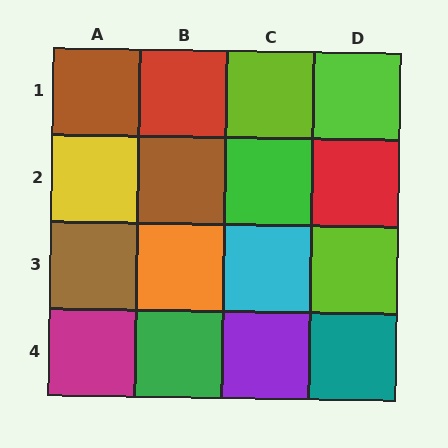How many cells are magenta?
1 cell is magenta.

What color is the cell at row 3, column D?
Lime.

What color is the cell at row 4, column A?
Magenta.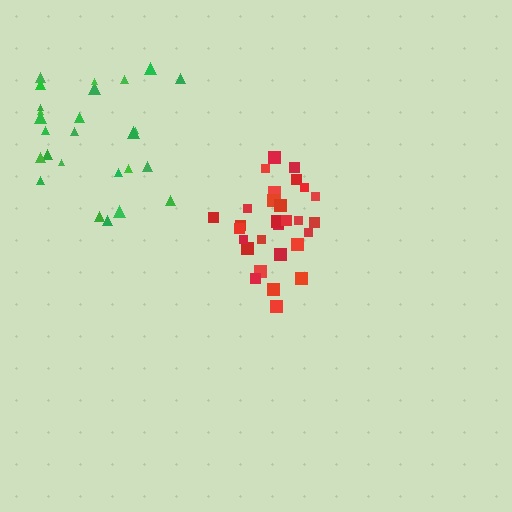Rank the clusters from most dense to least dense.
red, green.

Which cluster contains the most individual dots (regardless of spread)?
Red (29).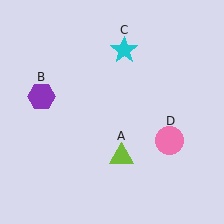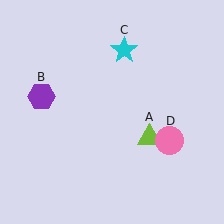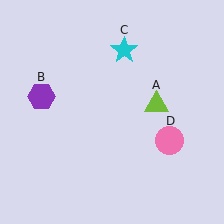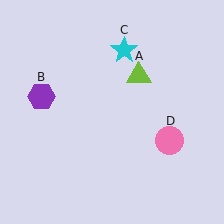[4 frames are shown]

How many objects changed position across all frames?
1 object changed position: lime triangle (object A).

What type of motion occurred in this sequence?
The lime triangle (object A) rotated counterclockwise around the center of the scene.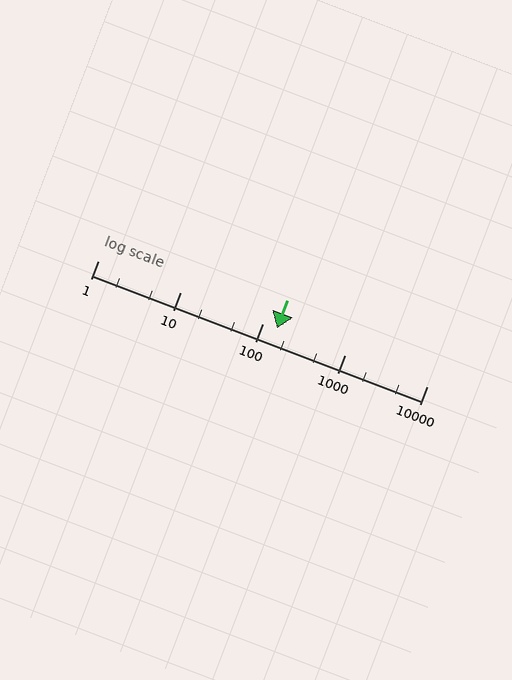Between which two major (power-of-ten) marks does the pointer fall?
The pointer is between 100 and 1000.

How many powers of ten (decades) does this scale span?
The scale spans 4 decades, from 1 to 10000.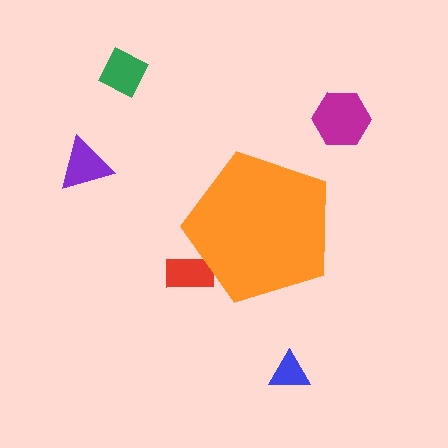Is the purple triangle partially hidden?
No, the purple triangle is fully visible.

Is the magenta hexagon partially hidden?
No, the magenta hexagon is fully visible.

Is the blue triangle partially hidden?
No, the blue triangle is fully visible.